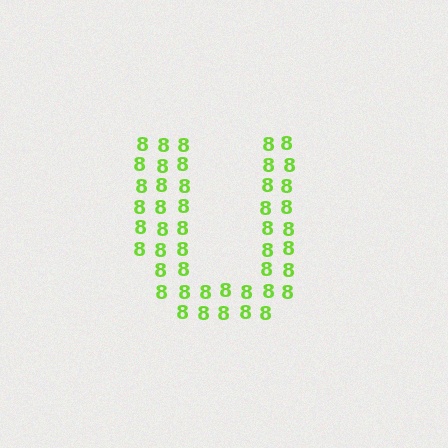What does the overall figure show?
The overall figure shows the letter U.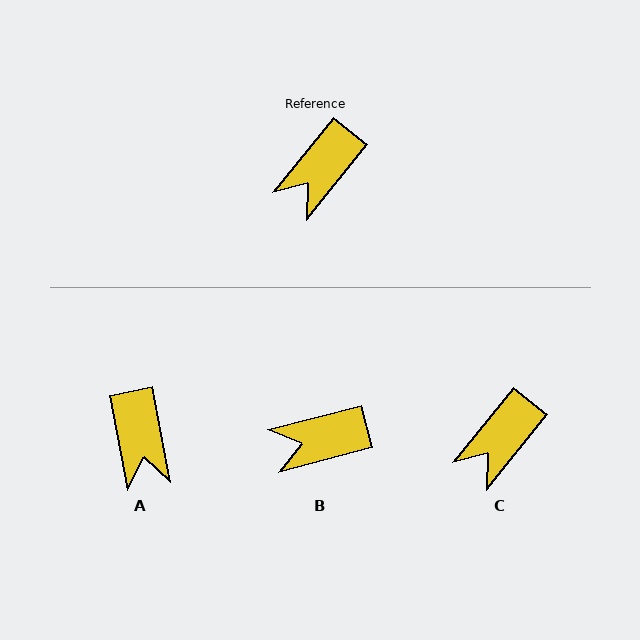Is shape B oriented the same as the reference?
No, it is off by about 36 degrees.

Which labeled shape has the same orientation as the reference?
C.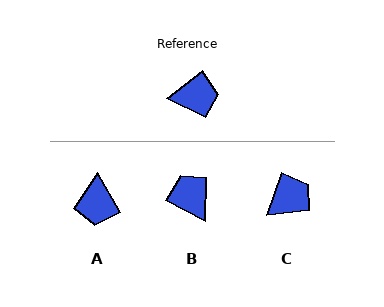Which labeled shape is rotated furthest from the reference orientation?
B, about 114 degrees away.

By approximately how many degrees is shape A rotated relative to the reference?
Approximately 98 degrees clockwise.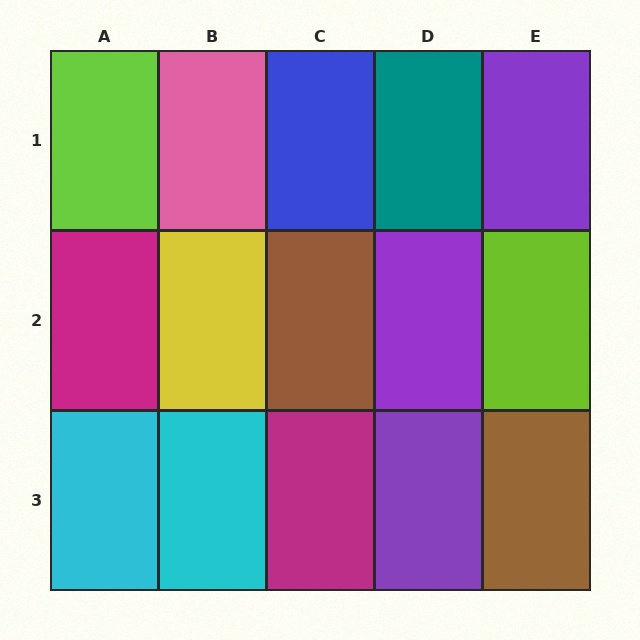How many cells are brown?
2 cells are brown.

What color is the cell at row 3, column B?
Cyan.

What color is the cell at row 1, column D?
Teal.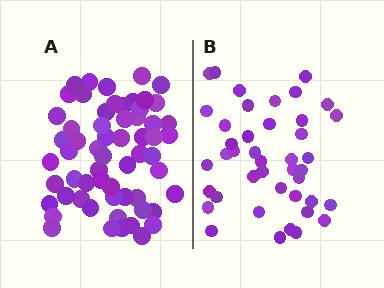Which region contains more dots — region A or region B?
Region A (the left region) has more dots.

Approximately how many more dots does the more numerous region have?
Region A has approximately 20 more dots than region B.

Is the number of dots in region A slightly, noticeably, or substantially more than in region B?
Region A has noticeably more, but not dramatically so. The ratio is roughly 1.4 to 1.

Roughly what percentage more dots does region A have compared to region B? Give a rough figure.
About 45% more.